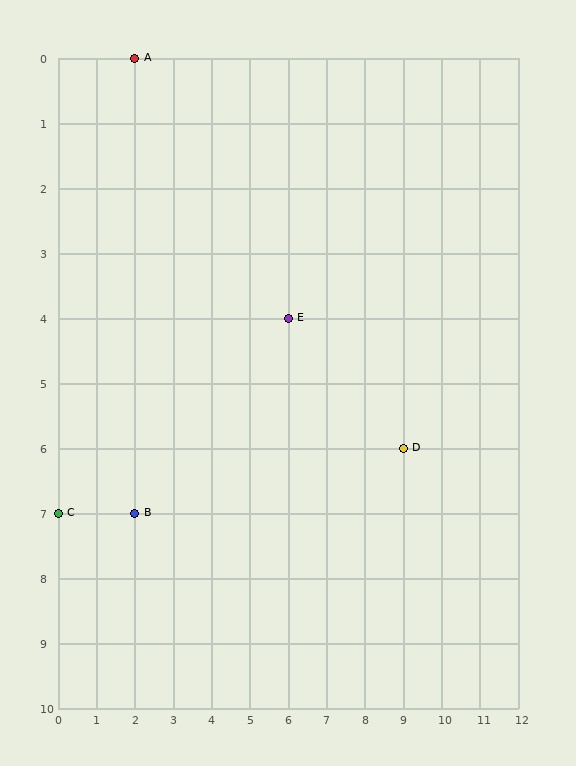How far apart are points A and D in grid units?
Points A and D are 7 columns and 6 rows apart (about 9.2 grid units diagonally).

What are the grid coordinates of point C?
Point C is at grid coordinates (0, 7).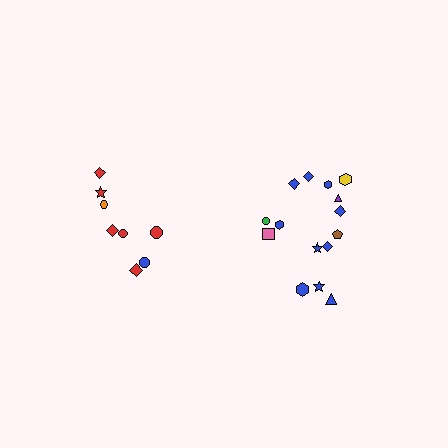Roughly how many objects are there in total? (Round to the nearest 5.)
Roughly 25 objects in total.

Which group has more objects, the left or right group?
The right group.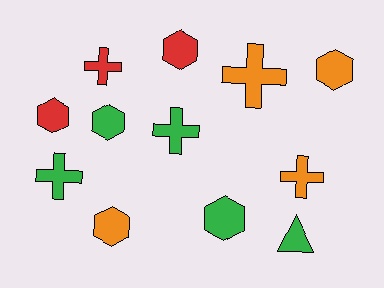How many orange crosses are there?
There are 2 orange crosses.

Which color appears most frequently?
Green, with 5 objects.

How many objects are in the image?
There are 12 objects.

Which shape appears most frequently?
Hexagon, with 6 objects.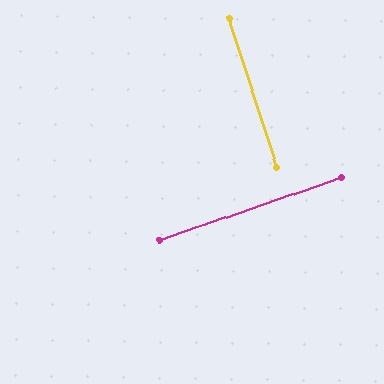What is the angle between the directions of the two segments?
Approximately 89 degrees.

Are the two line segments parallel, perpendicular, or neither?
Perpendicular — they meet at approximately 89°.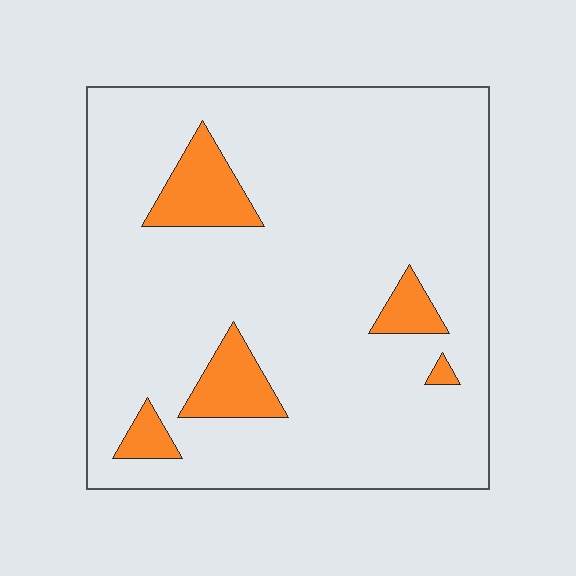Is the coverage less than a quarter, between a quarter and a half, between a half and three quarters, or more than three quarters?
Less than a quarter.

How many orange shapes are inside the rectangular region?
5.